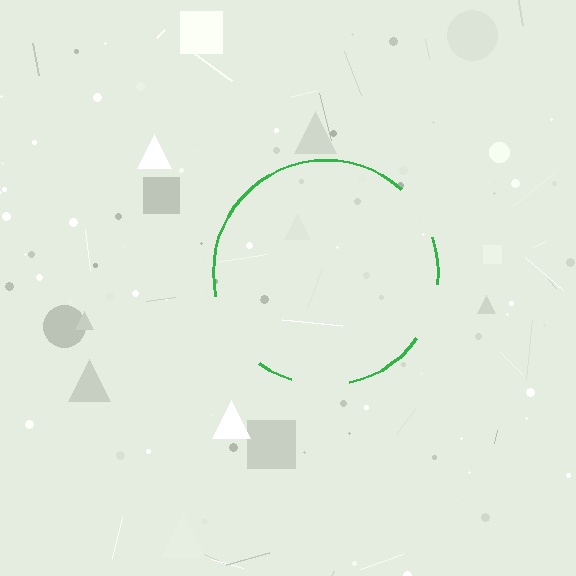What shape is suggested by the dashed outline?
The dashed outline suggests a circle.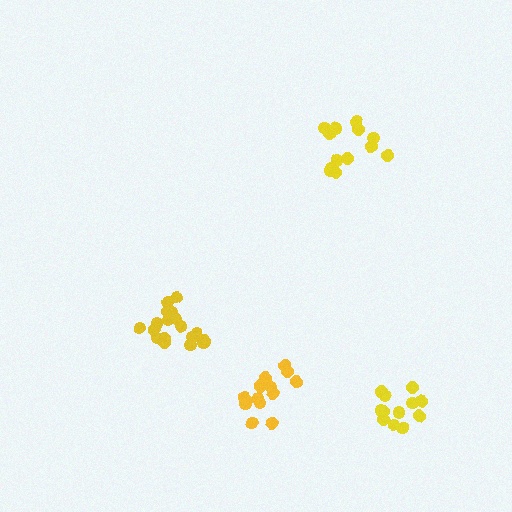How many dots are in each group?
Group 1: 12 dots, Group 2: 13 dots, Group 3: 18 dots, Group 4: 16 dots (59 total).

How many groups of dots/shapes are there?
There are 4 groups.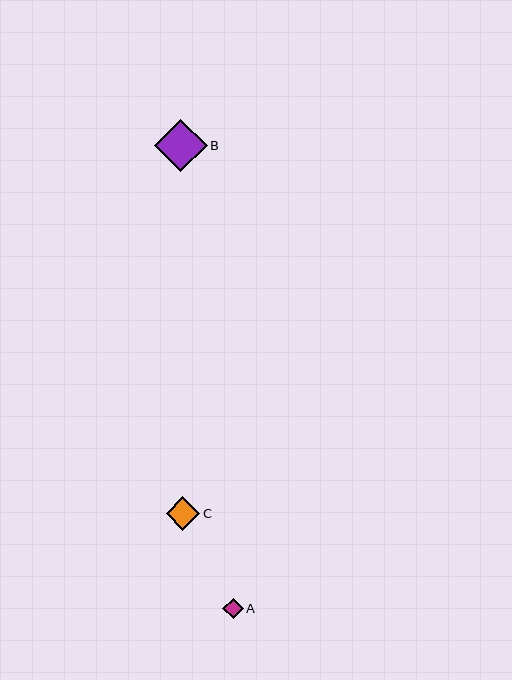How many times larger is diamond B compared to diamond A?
Diamond B is approximately 2.6 times the size of diamond A.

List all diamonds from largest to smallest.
From largest to smallest: B, C, A.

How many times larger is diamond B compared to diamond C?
Diamond B is approximately 1.6 times the size of diamond C.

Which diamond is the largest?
Diamond B is the largest with a size of approximately 53 pixels.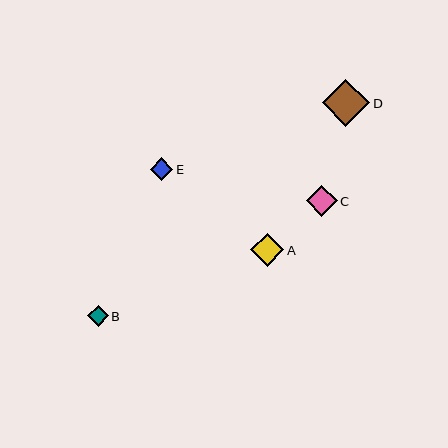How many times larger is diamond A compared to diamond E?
Diamond A is approximately 1.5 times the size of diamond E.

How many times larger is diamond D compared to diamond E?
Diamond D is approximately 2.1 times the size of diamond E.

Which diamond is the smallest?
Diamond B is the smallest with a size of approximately 21 pixels.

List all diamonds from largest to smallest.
From largest to smallest: D, A, C, E, B.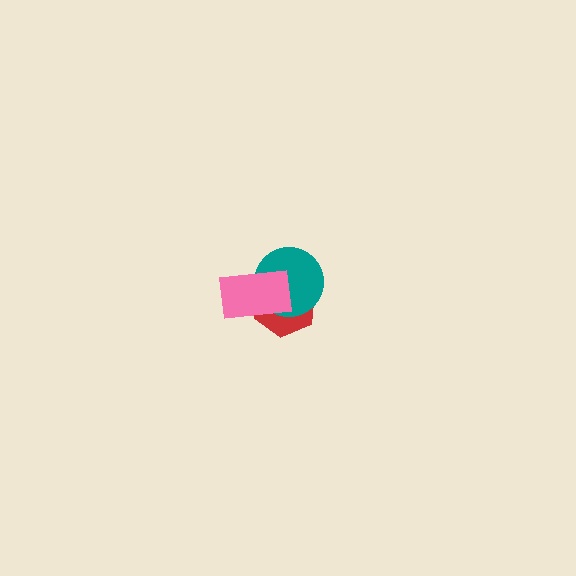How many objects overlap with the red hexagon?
2 objects overlap with the red hexagon.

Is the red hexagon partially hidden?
Yes, it is partially covered by another shape.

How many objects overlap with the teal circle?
2 objects overlap with the teal circle.